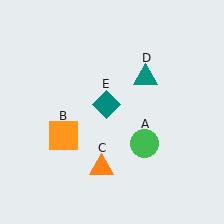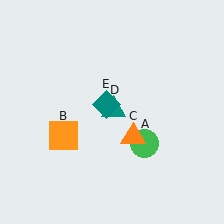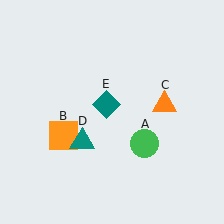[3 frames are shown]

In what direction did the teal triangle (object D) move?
The teal triangle (object D) moved down and to the left.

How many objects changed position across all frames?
2 objects changed position: orange triangle (object C), teal triangle (object D).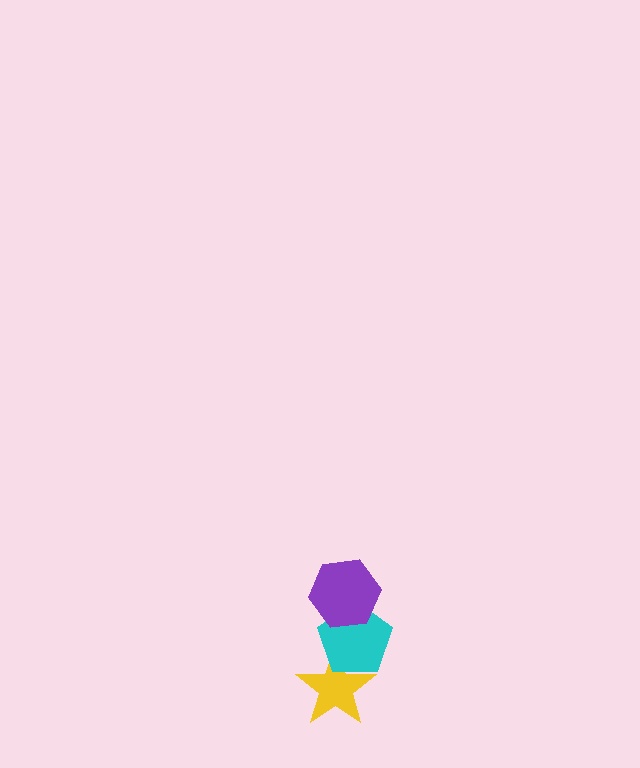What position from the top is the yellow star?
The yellow star is 3rd from the top.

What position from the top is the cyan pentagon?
The cyan pentagon is 2nd from the top.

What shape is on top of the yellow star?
The cyan pentagon is on top of the yellow star.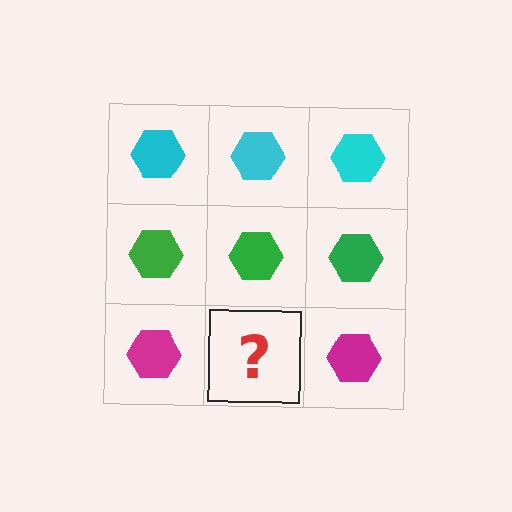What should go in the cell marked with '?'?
The missing cell should contain a magenta hexagon.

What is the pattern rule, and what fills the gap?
The rule is that each row has a consistent color. The gap should be filled with a magenta hexagon.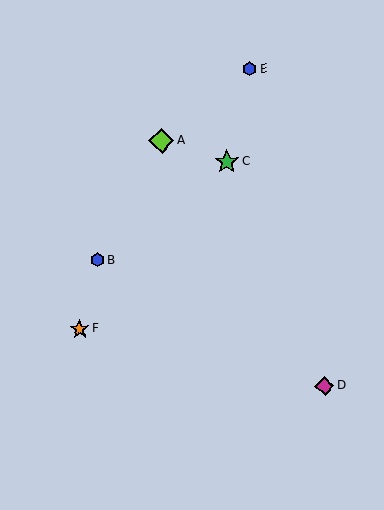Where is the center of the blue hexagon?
The center of the blue hexagon is at (98, 260).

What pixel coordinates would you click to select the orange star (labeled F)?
Click at (80, 329) to select the orange star F.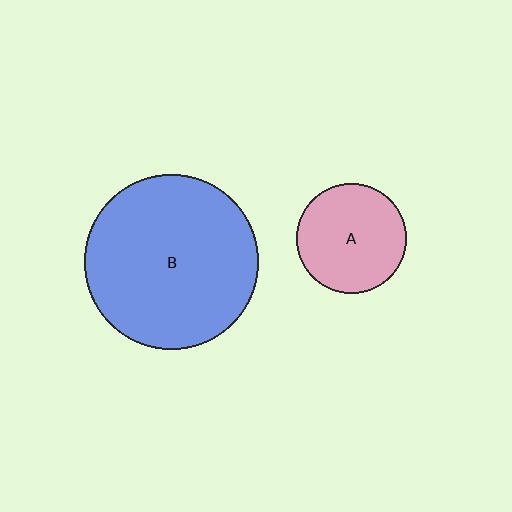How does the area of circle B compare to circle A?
Approximately 2.5 times.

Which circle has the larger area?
Circle B (blue).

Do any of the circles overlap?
No, none of the circles overlap.